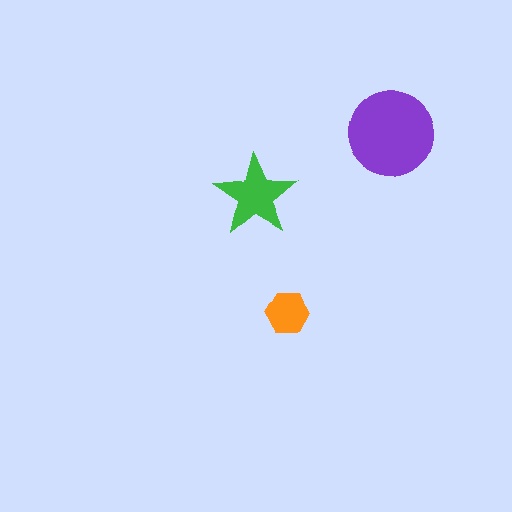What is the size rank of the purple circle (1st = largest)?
1st.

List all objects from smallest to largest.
The orange hexagon, the green star, the purple circle.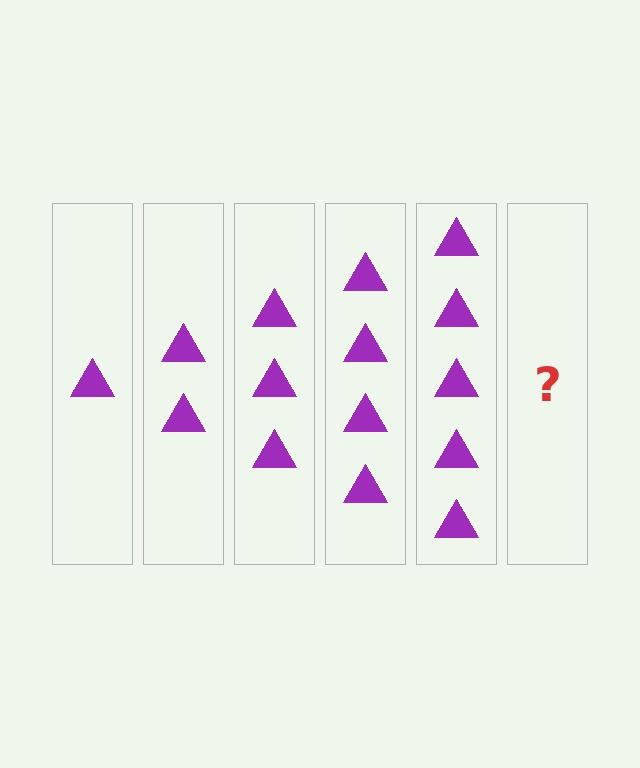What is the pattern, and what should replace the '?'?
The pattern is that each step adds one more triangle. The '?' should be 6 triangles.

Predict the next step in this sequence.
The next step is 6 triangles.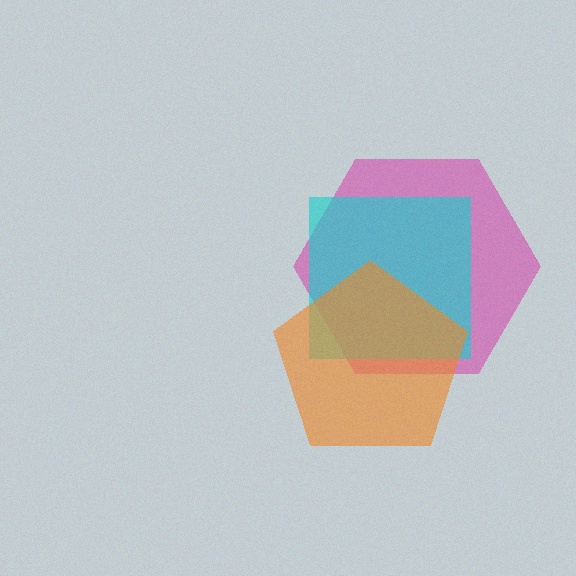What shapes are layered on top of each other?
The layered shapes are: a magenta hexagon, a cyan square, an orange pentagon.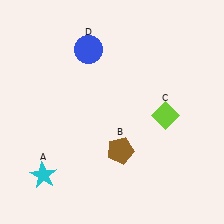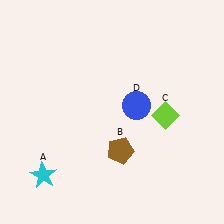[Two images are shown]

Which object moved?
The blue circle (D) moved down.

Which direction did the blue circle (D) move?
The blue circle (D) moved down.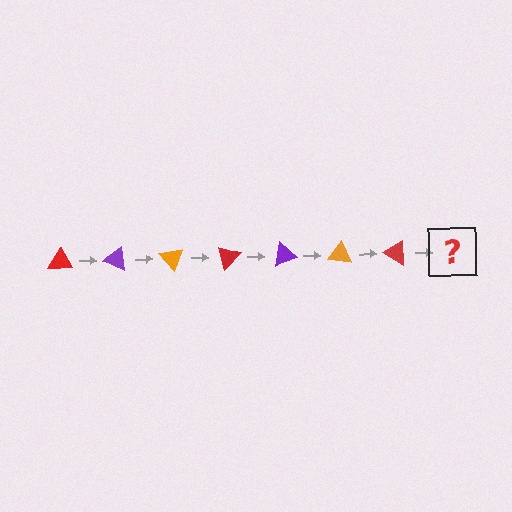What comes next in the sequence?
The next element should be a purple triangle, rotated 175 degrees from the start.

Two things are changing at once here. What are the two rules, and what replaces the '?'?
The two rules are that it rotates 25 degrees each step and the color cycles through red, purple, and orange. The '?' should be a purple triangle, rotated 175 degrees from the start.